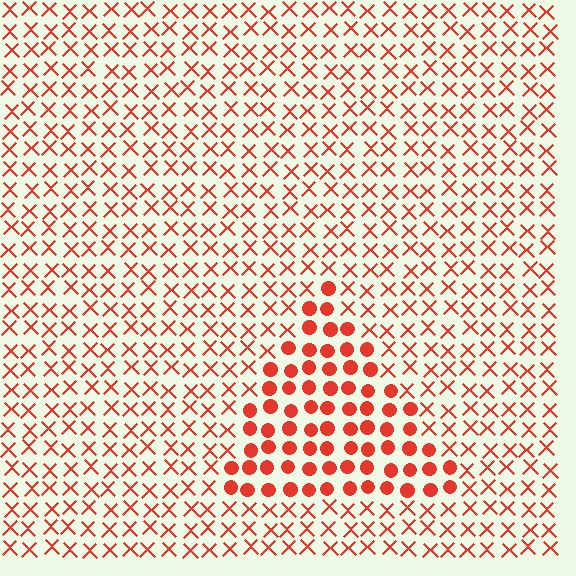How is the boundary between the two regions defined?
The boundary is defined by a change in element shape: circles inside vs. X marks outside. All elements share the same color and spacing.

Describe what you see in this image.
The image is filled with small red elements arranged in a uniform grid. A triangle-shaped region contains circles, while the surrounding area contains X marks. The boundary is defined purely by the change in element shape.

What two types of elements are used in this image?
The image uses circles inside the triangle region and X marks outside it.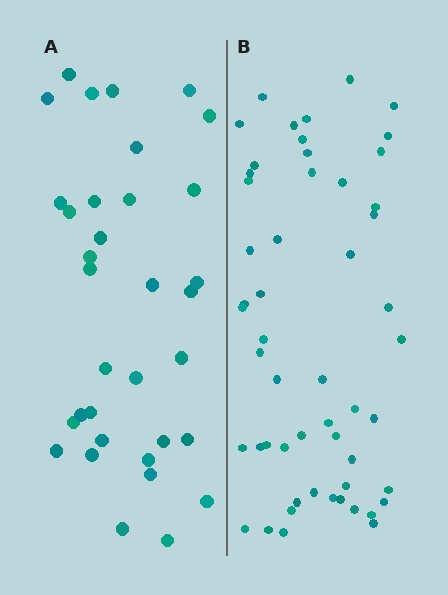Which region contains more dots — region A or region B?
Region B (the right region) has more dots.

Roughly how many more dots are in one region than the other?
Region B has approximately 20 more dots than region A.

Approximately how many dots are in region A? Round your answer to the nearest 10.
About 30 dots. (The exact count is 34, which rounds to 30.)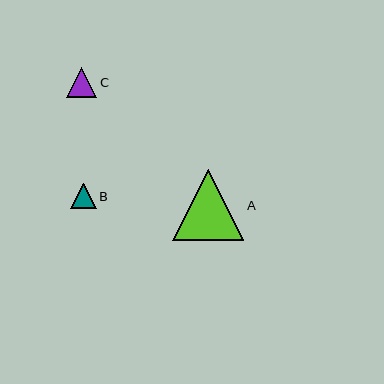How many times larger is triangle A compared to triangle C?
Triangle A is approximately 2.4 times the size of triangle C.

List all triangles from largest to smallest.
From largest to smallest: A, C, B.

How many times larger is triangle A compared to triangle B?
Triangle A is approximately 2.8 times the size of triangle B.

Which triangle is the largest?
Triangle A is the largest with a size of approximately 71 pixels.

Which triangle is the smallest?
Triangle B is the smallest with a size of approximately 25 pixels.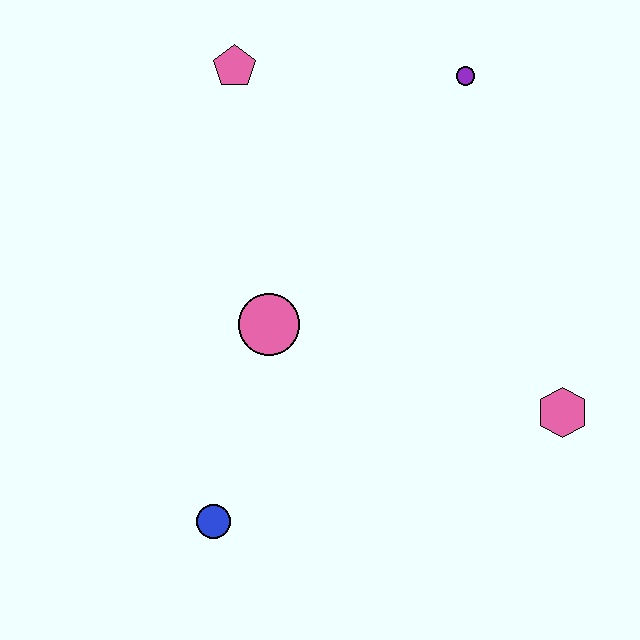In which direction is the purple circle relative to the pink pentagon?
The purple circle is to the right of the pink pentagon.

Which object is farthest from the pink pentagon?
The pink hexagon is farthest from the pink pentagon.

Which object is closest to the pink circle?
The blue circle is closest to the pink circle.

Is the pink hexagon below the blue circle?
No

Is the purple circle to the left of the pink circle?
No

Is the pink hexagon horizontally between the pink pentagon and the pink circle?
No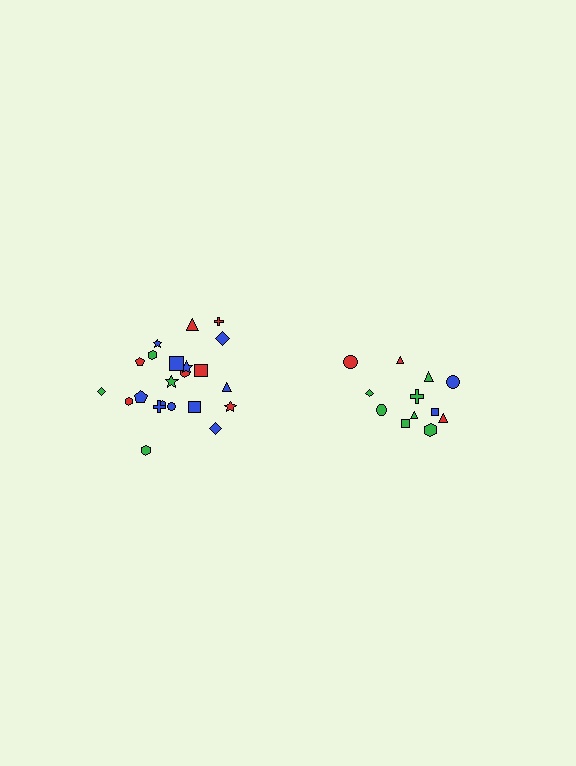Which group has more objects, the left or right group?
The left group.